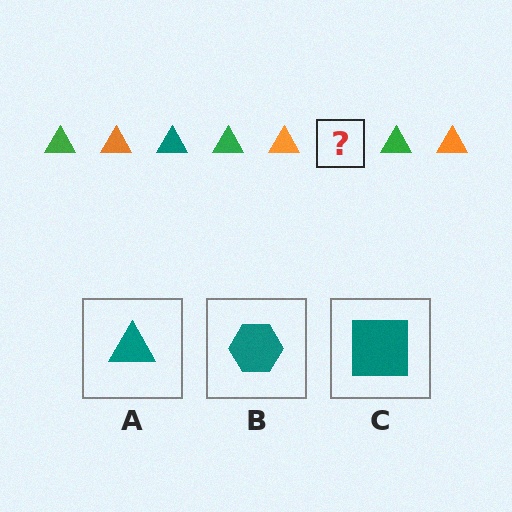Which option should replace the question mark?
Option A.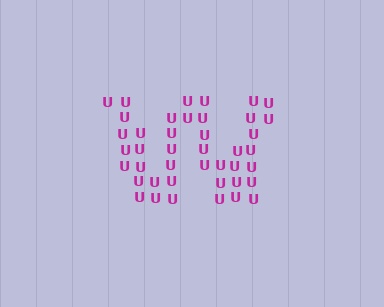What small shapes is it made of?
It is made of small letter U's.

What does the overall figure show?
The overall figure shows the letter W.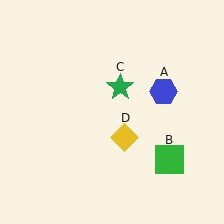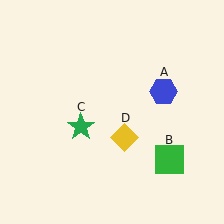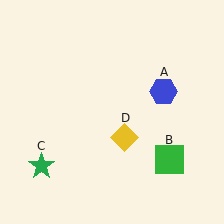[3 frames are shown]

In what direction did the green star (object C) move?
The green star (object C) moved down and to the left.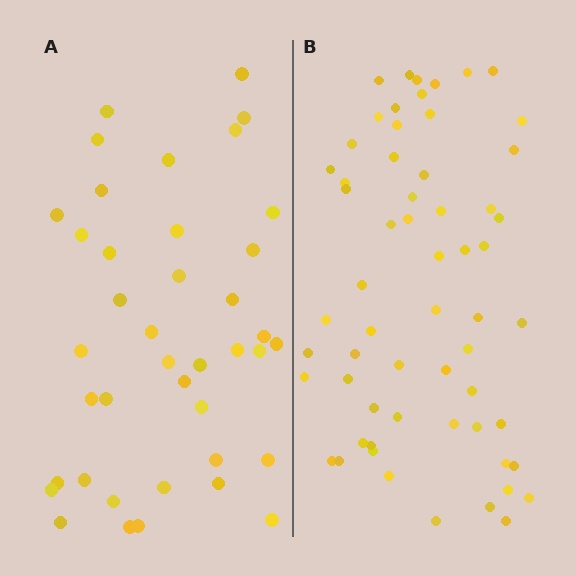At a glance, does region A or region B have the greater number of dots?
Region B (the right region) has more dots.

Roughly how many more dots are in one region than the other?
Region B has approximately 20 more dots than region A.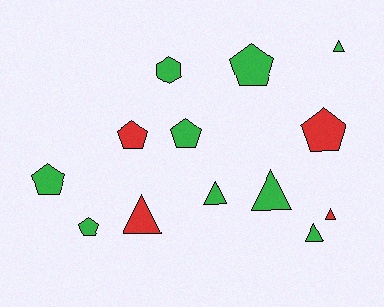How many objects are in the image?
There are 13 objects.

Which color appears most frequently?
Green, with 9 objects.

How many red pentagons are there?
There are 2 red pentagons.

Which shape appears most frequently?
Pentagon, with 6 objects.